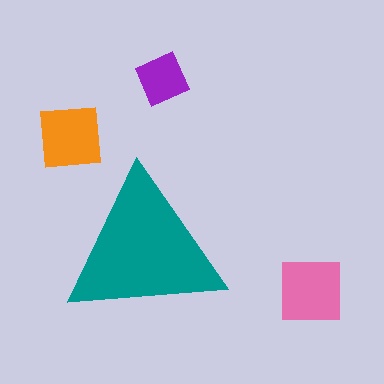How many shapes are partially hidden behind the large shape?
0 shapes are partially hidden.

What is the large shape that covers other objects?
A teal triangle.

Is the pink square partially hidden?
No, the pink square is fully visible.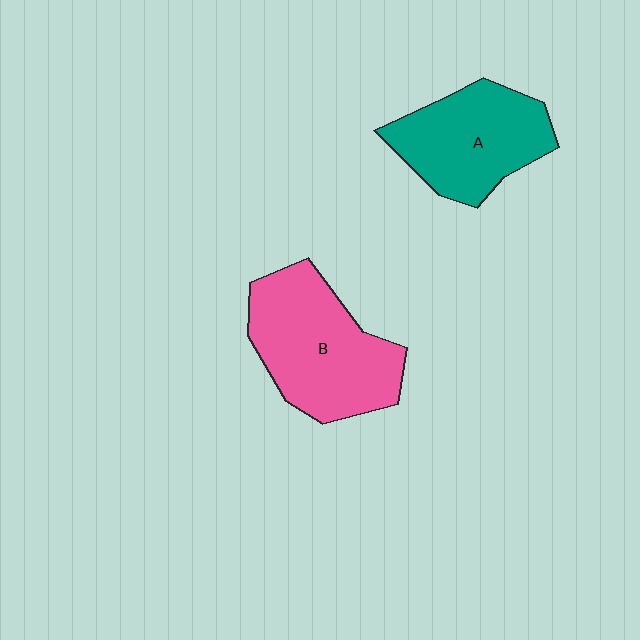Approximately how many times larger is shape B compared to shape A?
Approximately 1.2 times.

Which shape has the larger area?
Shape B (pink).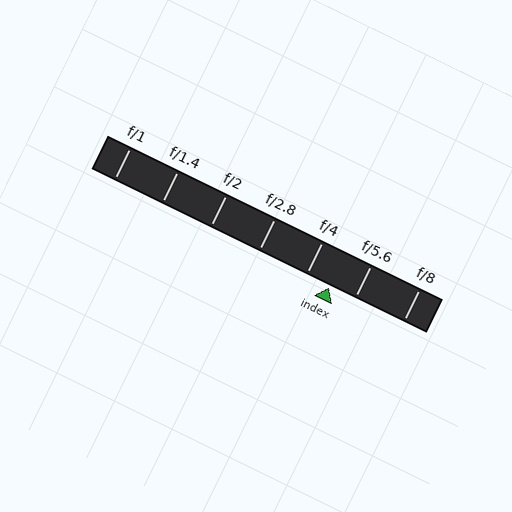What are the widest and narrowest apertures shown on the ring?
The widest aperture shown is f/1 and the narrowest is f/8.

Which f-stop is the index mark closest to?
The index mark is closest to f/4.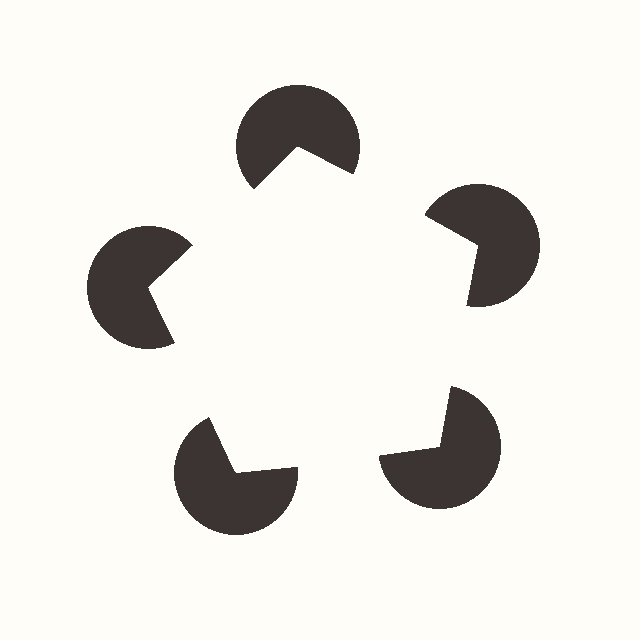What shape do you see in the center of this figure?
An illusory pentagon — its edges are inferred from the aligned wedge cuts in the pac-man discs, not physically drawn.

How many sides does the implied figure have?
5 sides.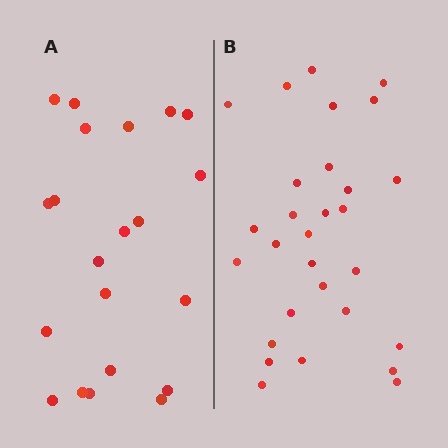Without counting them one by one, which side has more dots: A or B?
Region B (the right region) has more dots.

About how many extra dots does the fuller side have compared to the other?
Region B has roughly 8 or so more dots than region A.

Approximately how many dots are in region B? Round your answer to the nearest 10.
About 30 dots. (The exact count is 29, which rounds to 30.)